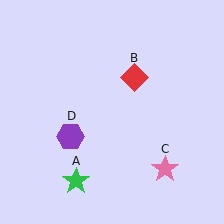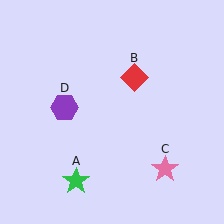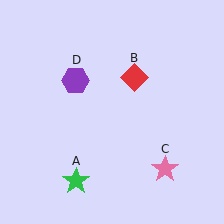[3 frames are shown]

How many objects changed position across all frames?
1 object changed position: purple hexagon (object D).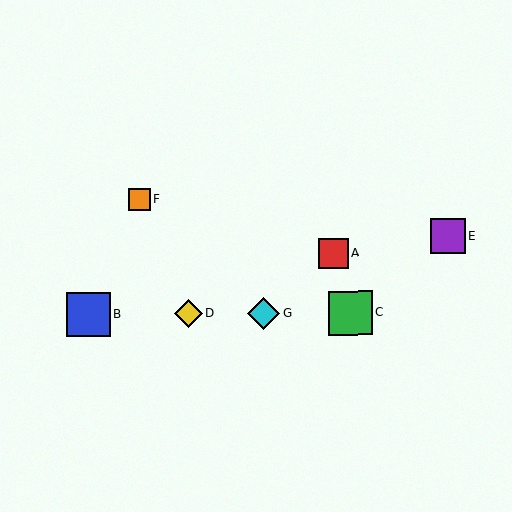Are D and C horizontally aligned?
Yes, both are at y≈314.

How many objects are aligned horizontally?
4 objects (B, C, D, G) are aligned horizontally.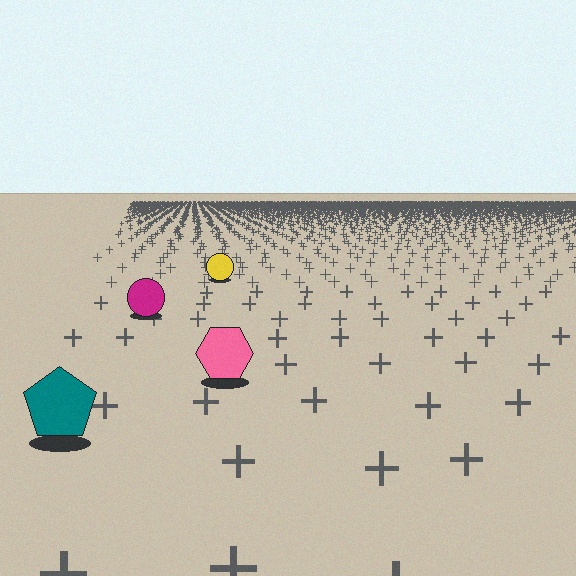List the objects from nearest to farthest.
From nearest to farthest: the teal pentagon, the pink hexagon, the magenta circle, the yellow circle.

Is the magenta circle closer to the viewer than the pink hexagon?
No. The pink hexagon is closer — you can tell from the texture gradient: the ground texture is coarser near it.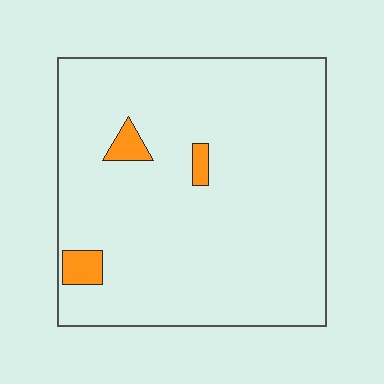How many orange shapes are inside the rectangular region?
3.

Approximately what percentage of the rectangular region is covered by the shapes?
Approximately 5%.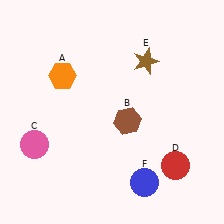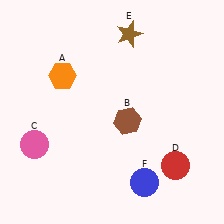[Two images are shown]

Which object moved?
The brown star (E) moved up.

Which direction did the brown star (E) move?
The brown star (E) moved up.